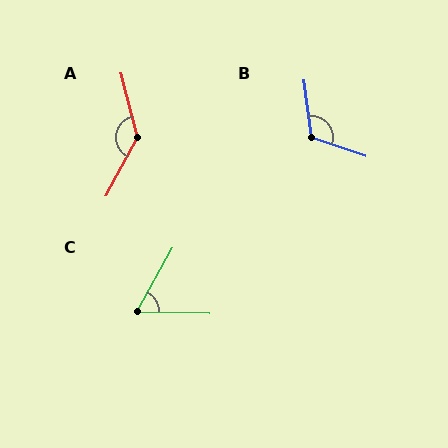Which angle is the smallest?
C, at approximately 63 degrees.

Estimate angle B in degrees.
Approximately 116 degrees.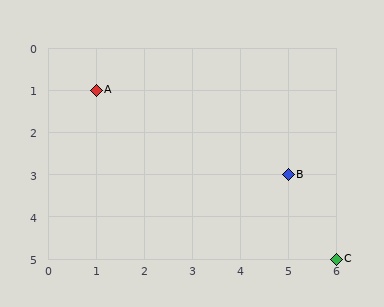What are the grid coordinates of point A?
Point A is at grid coordinates (1, 1).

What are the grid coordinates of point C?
Point C is at grid coordinates (6, 5).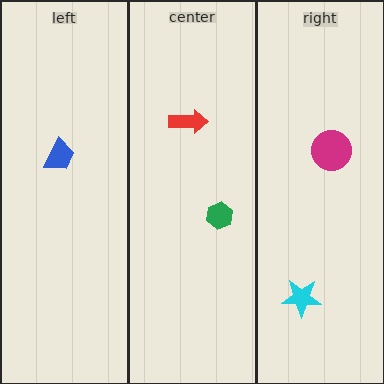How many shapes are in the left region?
1.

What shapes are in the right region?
The cyan star, the magenta circle.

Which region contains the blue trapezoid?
The left region.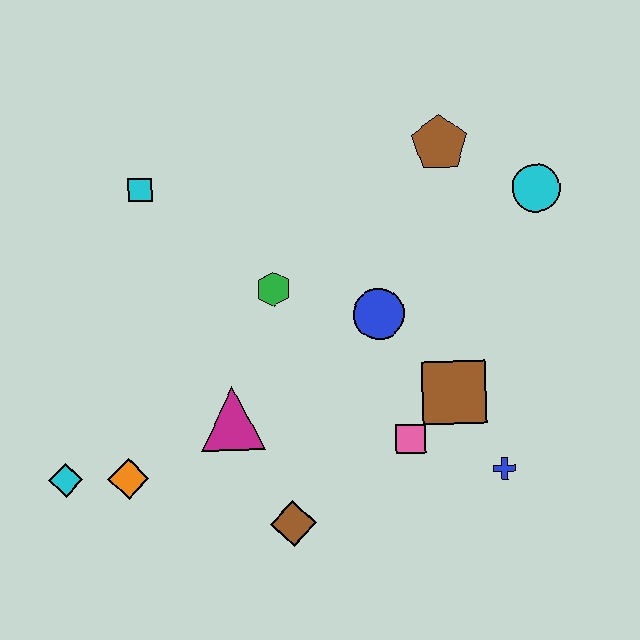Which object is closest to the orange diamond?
The cyan diamond is closest to the orange diamond.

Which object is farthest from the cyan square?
The blue cross is farthest from the cyan square.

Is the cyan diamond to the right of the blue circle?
No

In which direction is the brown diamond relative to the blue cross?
The brown diamond is to the left of the blue cross.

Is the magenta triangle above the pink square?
Yes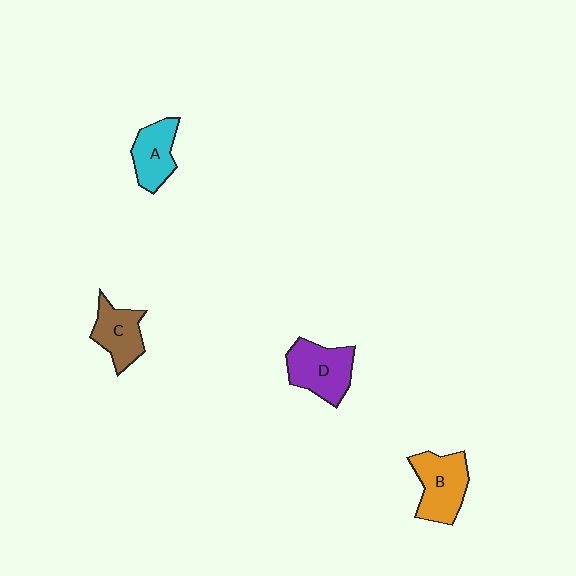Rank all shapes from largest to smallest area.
From largest to smallest: B (orange), D (purple), C (brown), A (cyan).